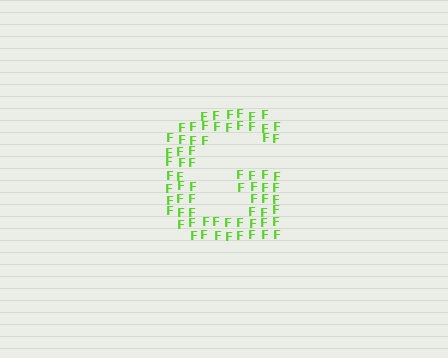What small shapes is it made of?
It is made of small letter F's.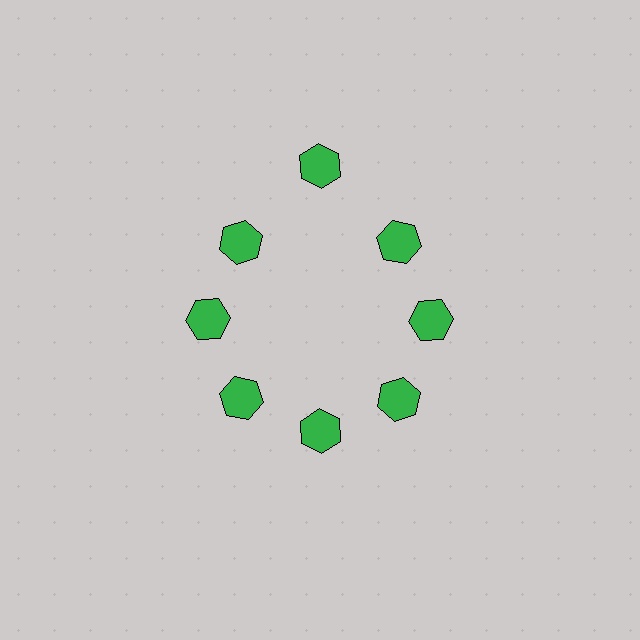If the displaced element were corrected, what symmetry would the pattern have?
It would have 8-fold rotational symmetry — the pattern would map onto itself every 45 degrees.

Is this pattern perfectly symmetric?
No. The 8 green hexagons are arranged in a ring, but one element near the 12 o'clock position is pushed outward from the center, breaking the 8-fold rotational symmetry.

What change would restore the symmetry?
The symmetry would be restored by moving it inward, back onto the ring so that all 8 hexagons sit at equal angles and equal distance from the center.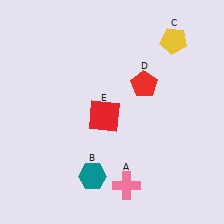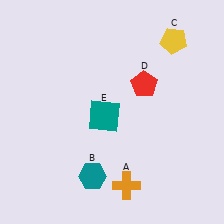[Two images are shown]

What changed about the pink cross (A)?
In Image 1, A is pink. In Image 2, it changed to orange.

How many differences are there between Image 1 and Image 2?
There are 2 differences between the two images.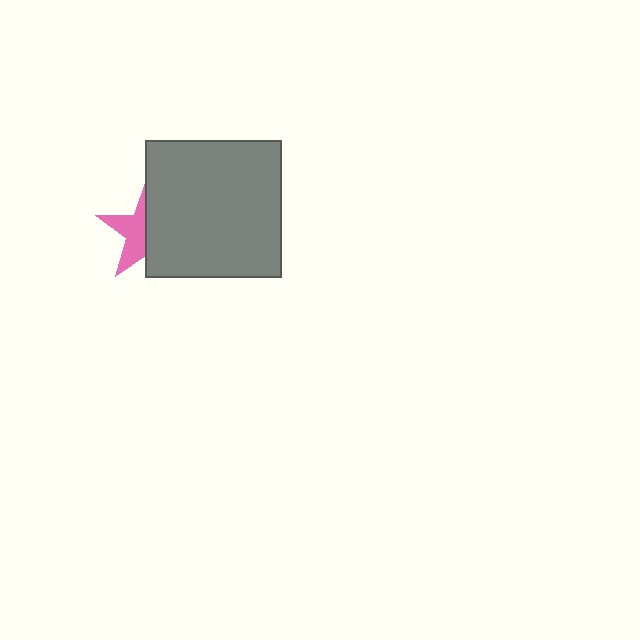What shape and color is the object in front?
The object in front is a gray square.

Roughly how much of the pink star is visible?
About half of it is visible (roughly 46%).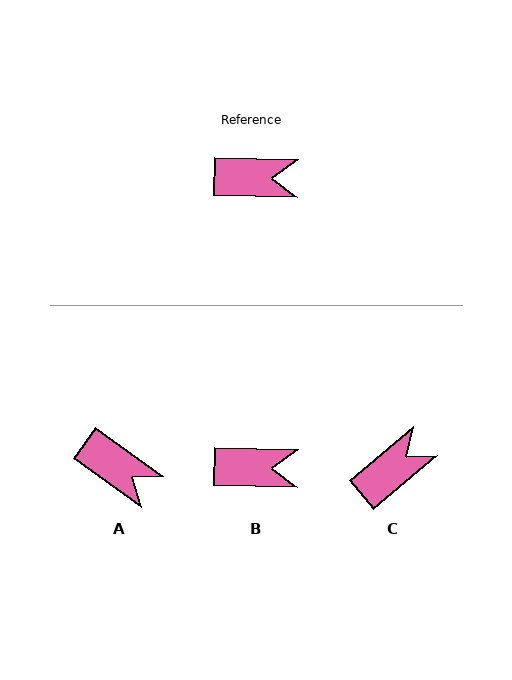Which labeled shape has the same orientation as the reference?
B.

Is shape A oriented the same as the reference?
No, it is off by about 34 degrees.